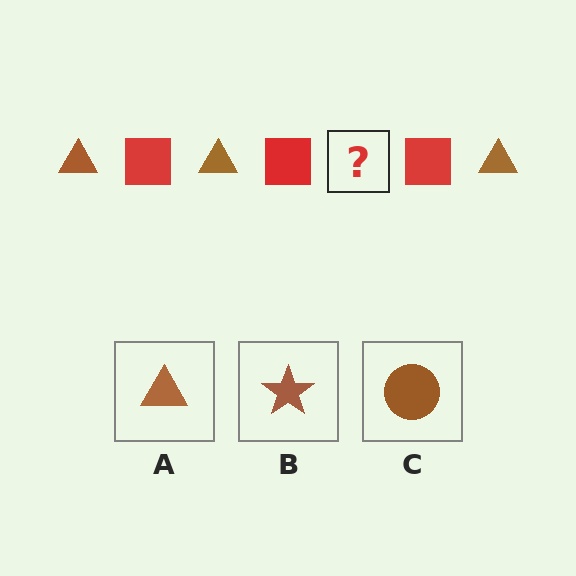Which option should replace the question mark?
Option A.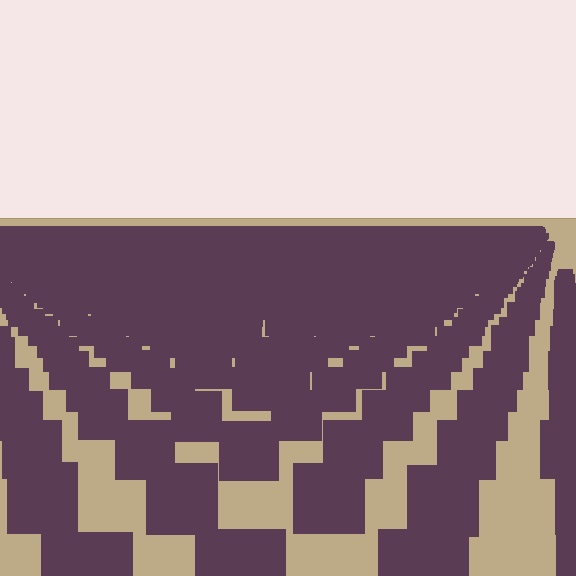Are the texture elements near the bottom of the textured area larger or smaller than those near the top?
Larger. Near the bottom, elements are closer to the viewer and appear at a bigger on-screen size.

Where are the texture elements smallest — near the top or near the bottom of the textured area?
Near the top.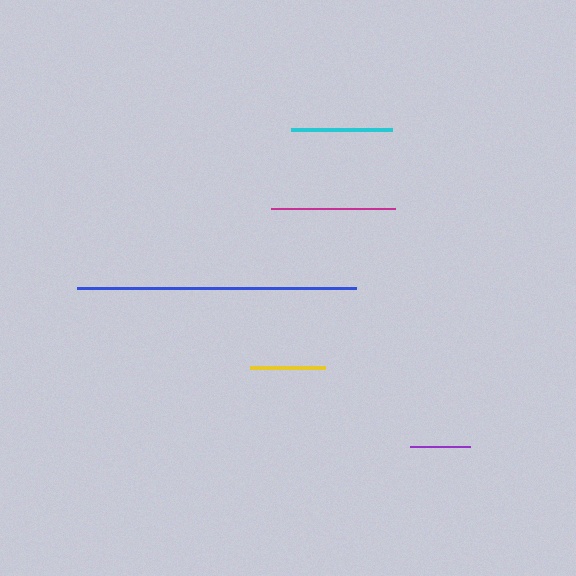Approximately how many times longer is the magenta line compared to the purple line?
The magenta line is approximately 2.0 times the length of the purple line.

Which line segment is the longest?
The blue line is the longest at approximately 279 pixels.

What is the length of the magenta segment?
The magenta segment is approximately 124 pixels long.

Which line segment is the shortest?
The purple line is the shortest at approximately 61 pixels.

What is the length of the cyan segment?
The cyan segment is approximately 101 pixels long.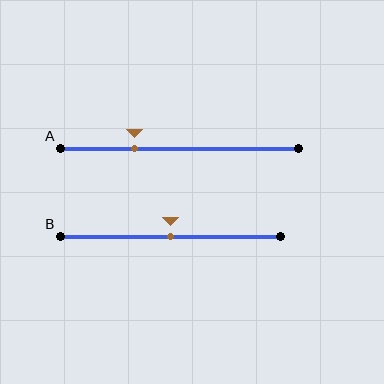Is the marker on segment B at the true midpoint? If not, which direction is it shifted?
Yes, the marker on segment B is at the true midpoint.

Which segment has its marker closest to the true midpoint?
Segment B has its marker closest to the true midpoint.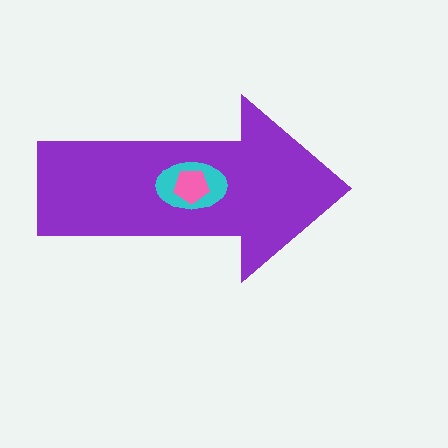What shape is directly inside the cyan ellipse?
The pink pentagon.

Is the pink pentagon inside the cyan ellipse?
Yes.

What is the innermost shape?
The pink pentagon.